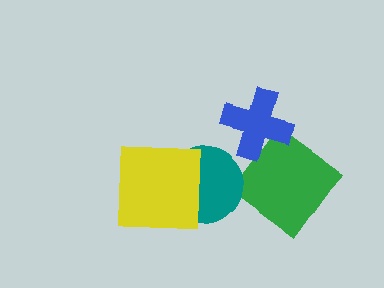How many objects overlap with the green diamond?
1 object overlaps with the green diamond.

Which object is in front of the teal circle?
The yellow square is in front of the teal circle.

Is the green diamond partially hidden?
Yes, it is partially covered by another shape.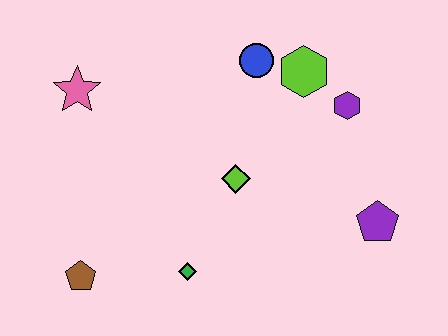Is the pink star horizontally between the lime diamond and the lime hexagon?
No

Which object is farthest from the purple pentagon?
The pink star is farthest from the purple pentagon.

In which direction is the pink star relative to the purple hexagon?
The pink star is to the left of the purple hexagon.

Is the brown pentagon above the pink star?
No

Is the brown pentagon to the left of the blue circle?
Yes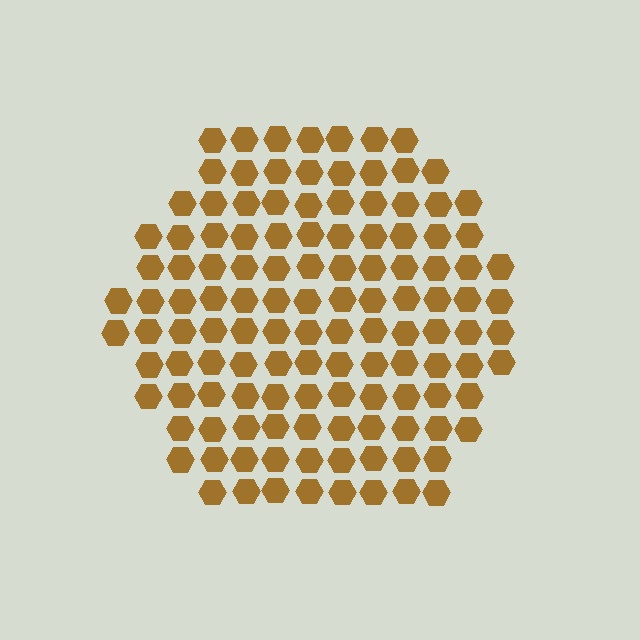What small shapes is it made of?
It is made of small hexagons.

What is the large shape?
The large shape is a hexagon.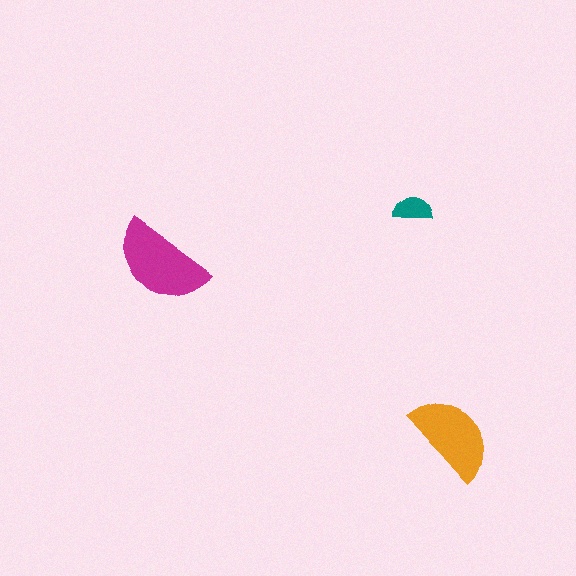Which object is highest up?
The teal semicircle is topmost.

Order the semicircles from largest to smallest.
the magenta one, the orange one, the teal one.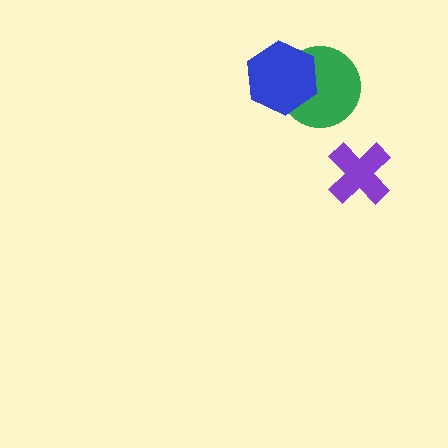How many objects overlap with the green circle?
1 object overlaps with the green circle.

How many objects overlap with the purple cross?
0 objects overlap with the purple cross.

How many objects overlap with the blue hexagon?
1 object overlaps with the blue hexagon.